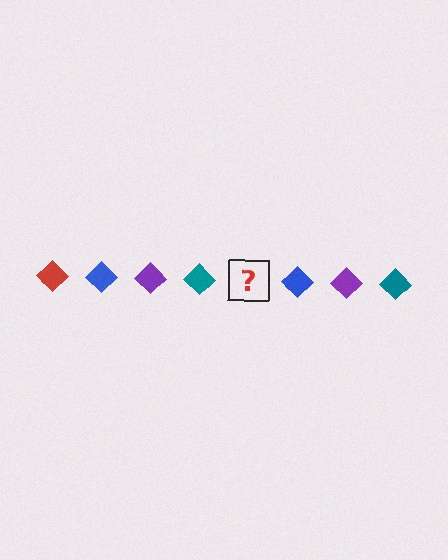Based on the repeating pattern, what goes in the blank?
The blank should be a red diamond.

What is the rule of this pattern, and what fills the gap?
The rule is that the pattern cycles through red, blue, purple, teal diamonds. The gap should be filled with a red diamond.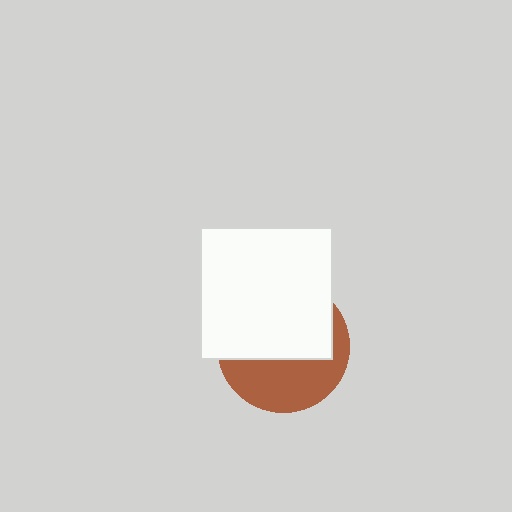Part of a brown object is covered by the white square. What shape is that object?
It is a circle.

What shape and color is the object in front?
The object in front is a white square.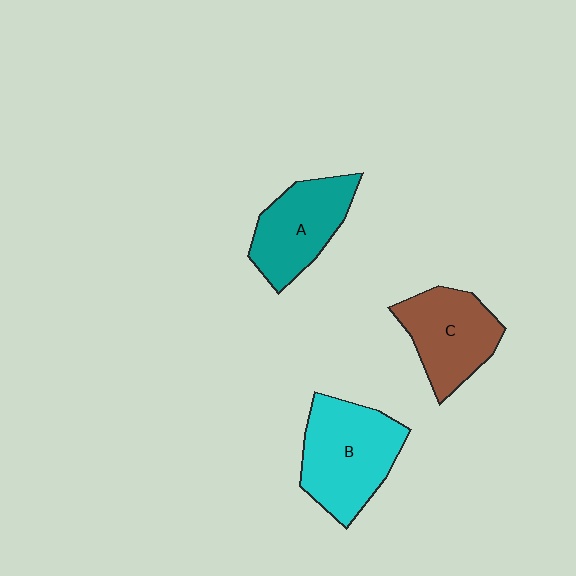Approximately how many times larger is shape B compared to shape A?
Approximately 1.3 times.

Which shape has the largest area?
Shape B (cyan).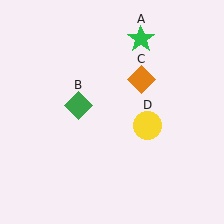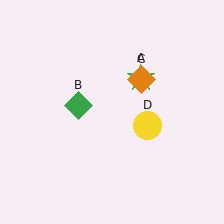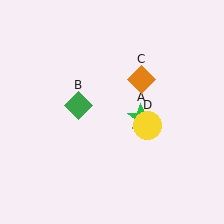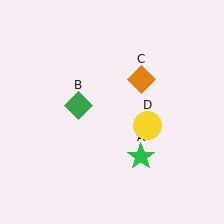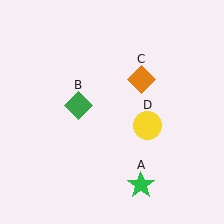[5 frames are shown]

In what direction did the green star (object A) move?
The green star (object A) moved down.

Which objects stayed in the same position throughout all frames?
Green diamond (object B) and orange diamond (object C) and yellow circle (object D) remained stationary.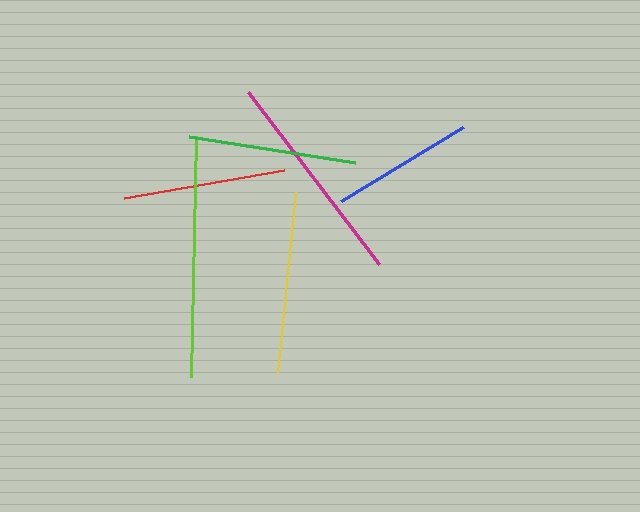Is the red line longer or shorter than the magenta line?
The magenta line is longer than the red line.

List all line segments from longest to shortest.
From longest to shortest: lime, magenta, yellow, green, red, blue.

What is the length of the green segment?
The green segment is approximately 168 pixels long.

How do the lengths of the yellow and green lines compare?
The yellow and green lines are approximately the same length.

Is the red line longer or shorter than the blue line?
The red line is longer than the blue line.